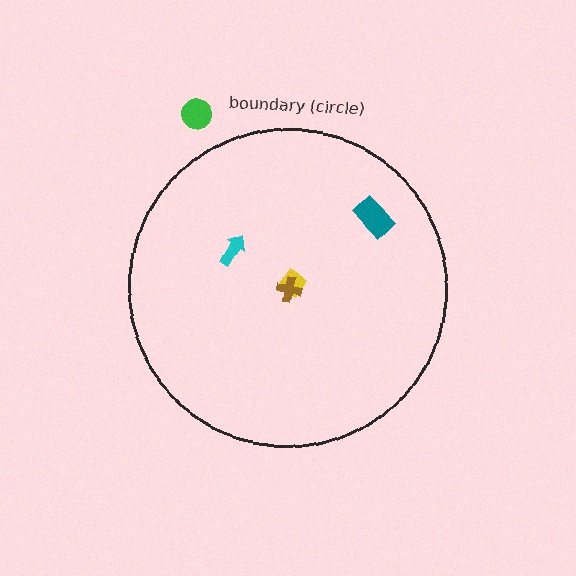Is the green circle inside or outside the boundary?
Outside.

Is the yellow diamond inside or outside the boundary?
Inside.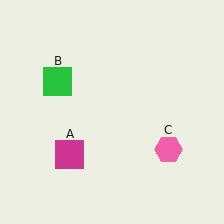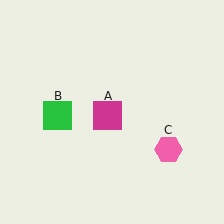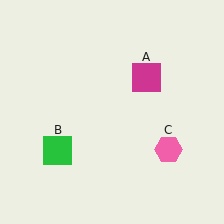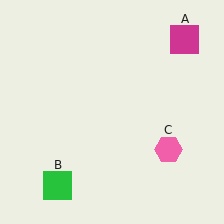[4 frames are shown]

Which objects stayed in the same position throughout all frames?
Pink hexagon (object C) remained stationary.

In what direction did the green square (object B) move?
The green square (object B) moved down.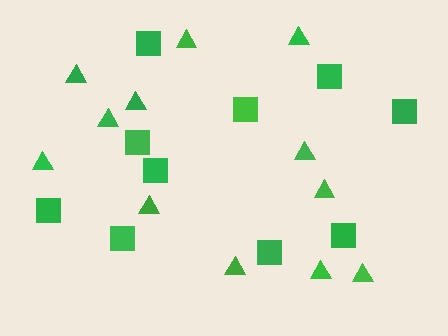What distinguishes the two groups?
There are 2 groups: one group of triangles (12) and one group of squares (10).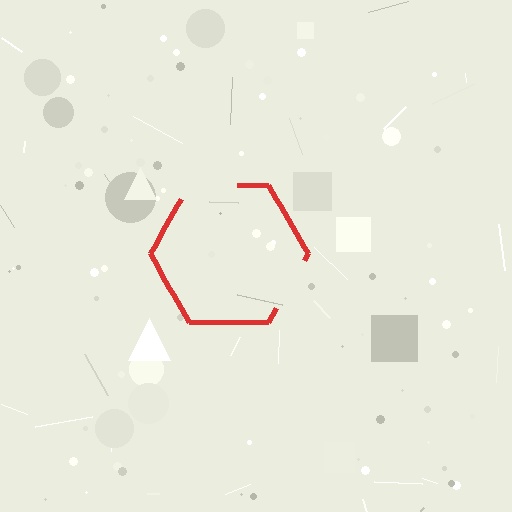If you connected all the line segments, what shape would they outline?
They would outline a hexagon.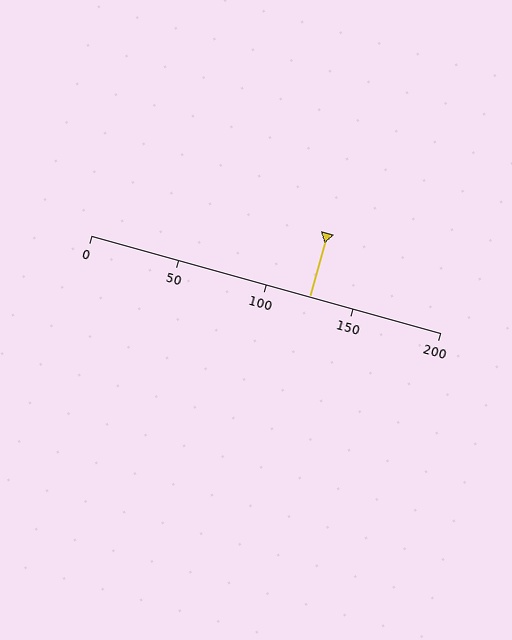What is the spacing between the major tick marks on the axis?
The major ticks are spaced 50 apart.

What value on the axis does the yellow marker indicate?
The marker indicates approximately 125.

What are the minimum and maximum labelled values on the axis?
The axis runs from 0 to 200.